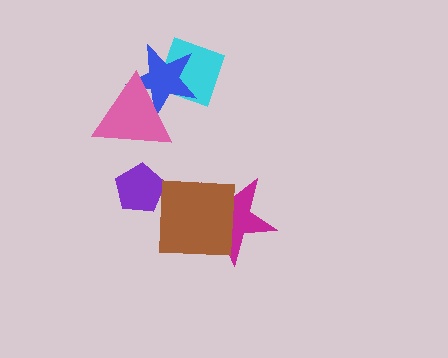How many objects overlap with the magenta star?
1 object overlaps with the magenta star.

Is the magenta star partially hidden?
Yes, it is partially covered by another shape.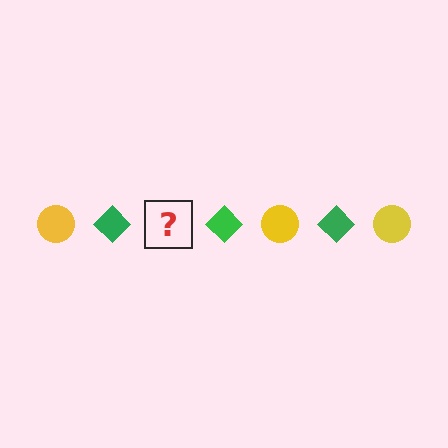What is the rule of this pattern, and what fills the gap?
The rule is that the pattern alternates between yellow circle and green diamond. The gap should be filled with a yellow circle.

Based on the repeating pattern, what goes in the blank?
The blank should be a yellow circle.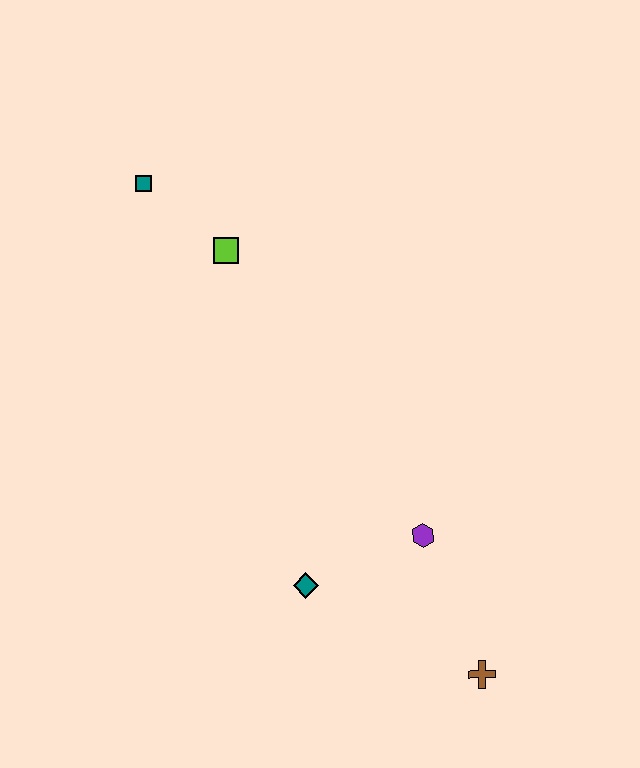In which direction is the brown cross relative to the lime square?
The brown cross is below the lime square.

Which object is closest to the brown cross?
The purple hexagon is closest to the brown cross.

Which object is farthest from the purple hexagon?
The teal square is farthest from the purple hexagon.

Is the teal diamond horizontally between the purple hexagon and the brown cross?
No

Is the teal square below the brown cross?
No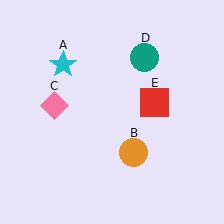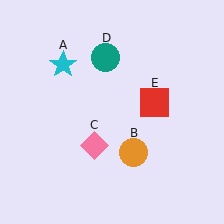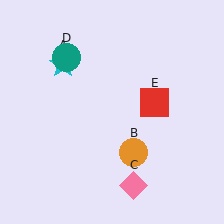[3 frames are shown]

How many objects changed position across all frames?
2 objects changed position: pink diamond (object C), teal circle (object D).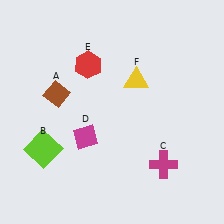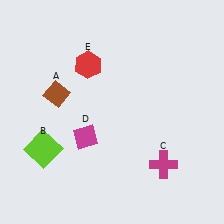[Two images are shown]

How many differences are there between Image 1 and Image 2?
There is 1 difference between the two images.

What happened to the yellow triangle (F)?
The yellow triangle (F) was removed in Image 2. It was in the top-right area of Image 1.